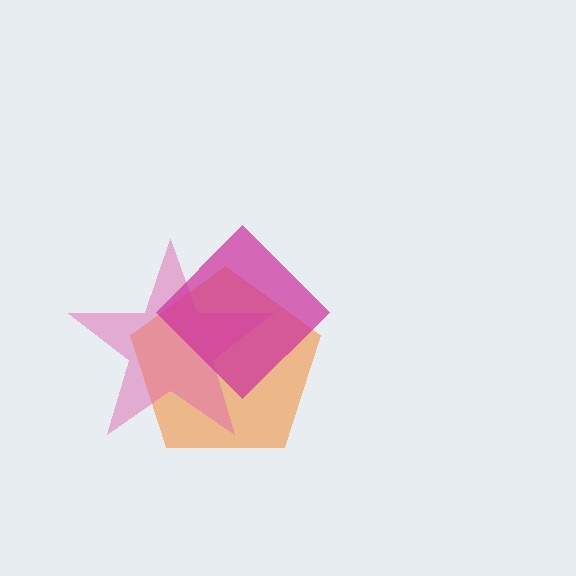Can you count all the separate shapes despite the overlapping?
Yes, there are 3 separate shapes.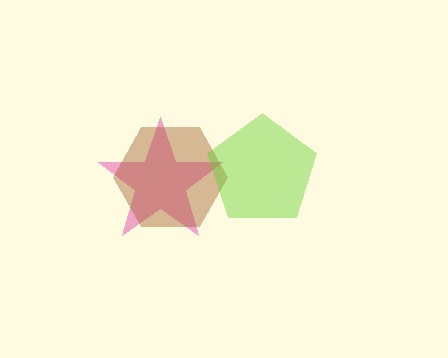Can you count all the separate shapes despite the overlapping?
Yes, there are 3 separate shapes.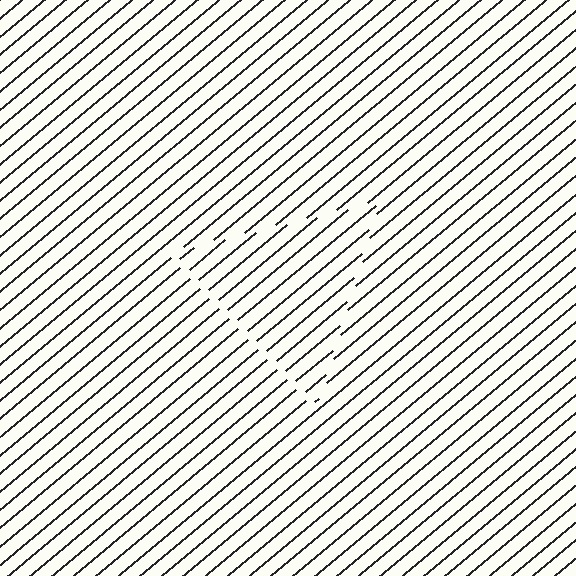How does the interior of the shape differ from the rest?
The interior of the shape contains the same grating, shifted by half a period — the contour is defined by the phase discontinuity where line-ends from the inner and outer gratings abut.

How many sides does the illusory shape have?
3 sides — the line-ends trace a triangle.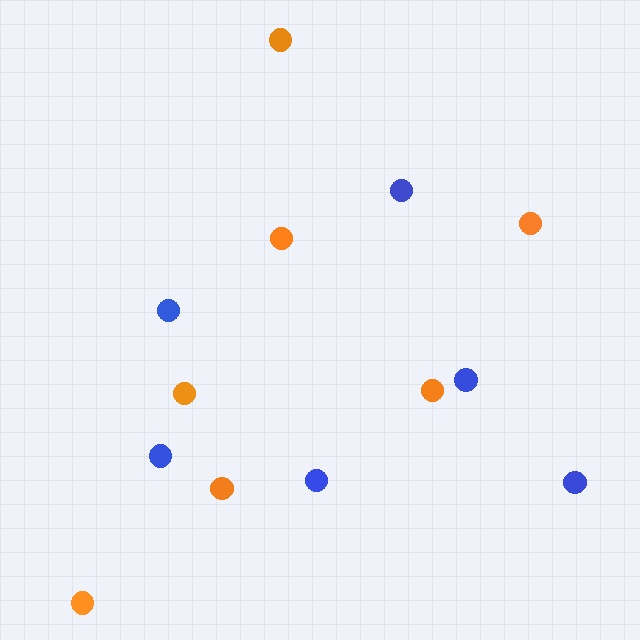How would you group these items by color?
There are 2 groups: one group of orange circles (7) and one group of blue circles (6).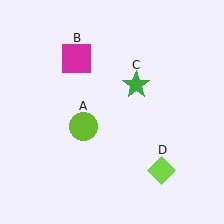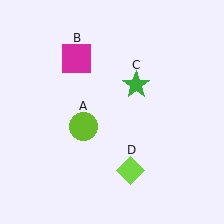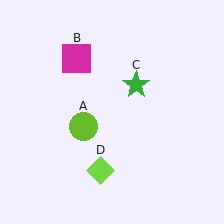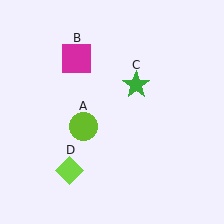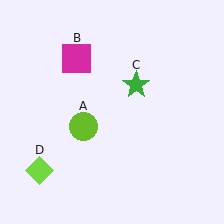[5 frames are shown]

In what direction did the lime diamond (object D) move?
The lime diamond (object D) moved left.